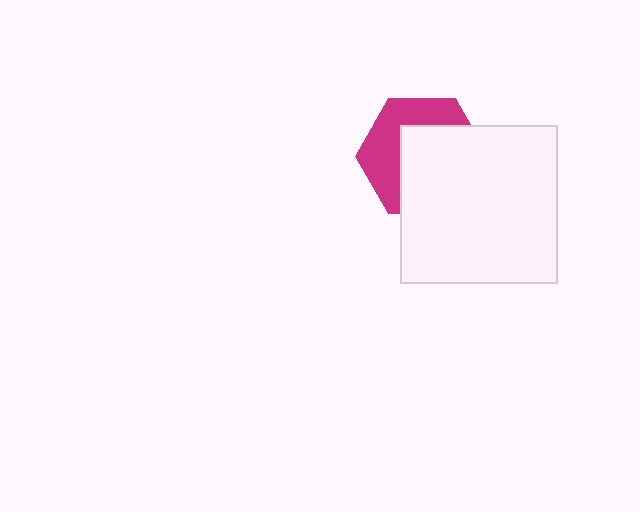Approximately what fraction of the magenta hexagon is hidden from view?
Roughly 57% of the magenta hexagon is hidden behind the white square.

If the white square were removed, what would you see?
You would see the complete magenta hexagon.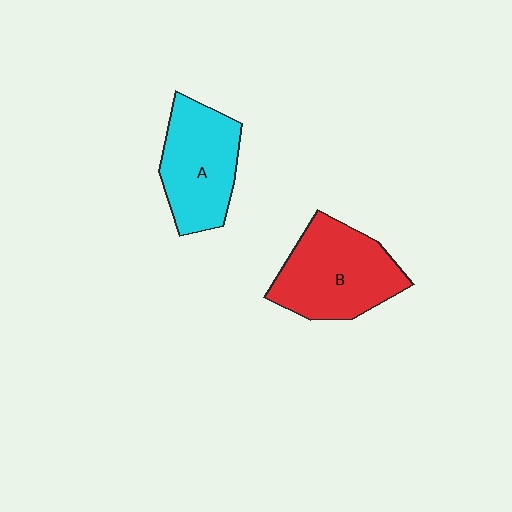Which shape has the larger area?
Shape B (red).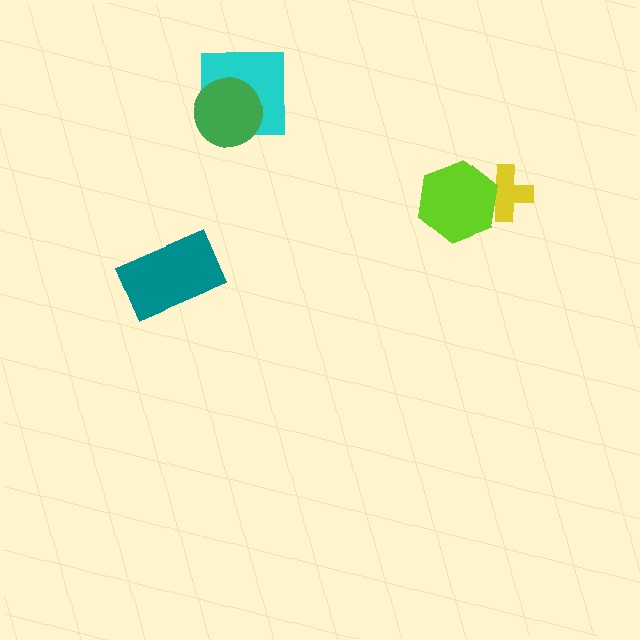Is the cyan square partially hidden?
Yes, it is partially covered by another shape.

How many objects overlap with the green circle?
1 object overlaps with the green circle.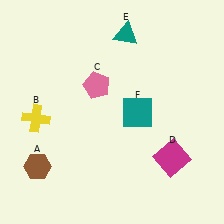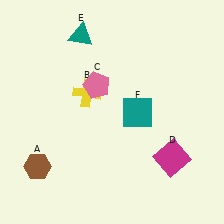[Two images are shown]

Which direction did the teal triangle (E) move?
The teal triangle (E) moved left.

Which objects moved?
The objects that moved are: the yellow cross (B), the teal triangle (E).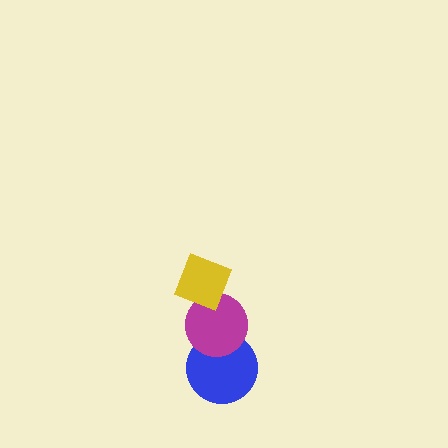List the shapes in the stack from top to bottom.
From top to bottom: the yellow diamond, the magenta circle, the blue circle.